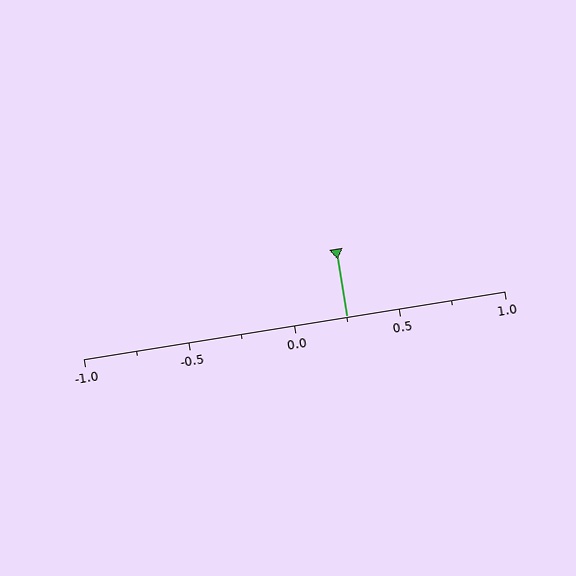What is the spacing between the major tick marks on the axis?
The major ticks are spaced 0.5 apart.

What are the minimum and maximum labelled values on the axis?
The axis runs from -1.0 to 1.0.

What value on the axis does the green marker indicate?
The marker indicates approximately 0.25.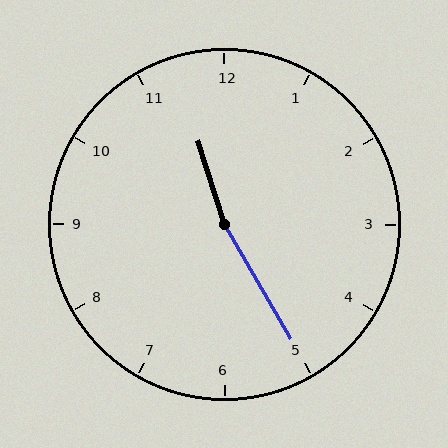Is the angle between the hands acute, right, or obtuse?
It is obtuse.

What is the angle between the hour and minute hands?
Approximately 168 degrees.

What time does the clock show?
11:25.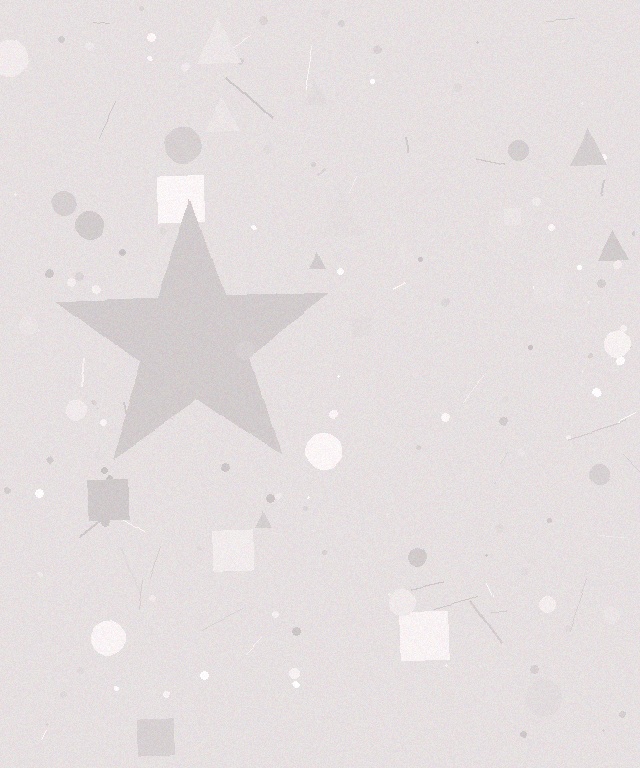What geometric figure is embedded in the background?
A star is embedded in the background.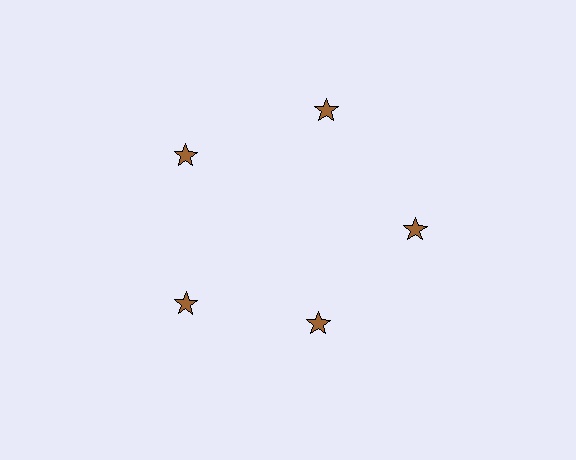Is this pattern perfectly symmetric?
No. The 5 brown stars are arranged in a ring, but one element near the 5 o'clock position is pulled inward toward the center, breaking the 5-fold rotational symmetry.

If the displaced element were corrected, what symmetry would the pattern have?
It would have 5-fold rotational symmetry — the pattern would map onto itself every 72 degrees.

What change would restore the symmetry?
The symmetry would be restored by moving it outward, back onto the ring so that all 5 stars sit at equal angles and equal distance from the center.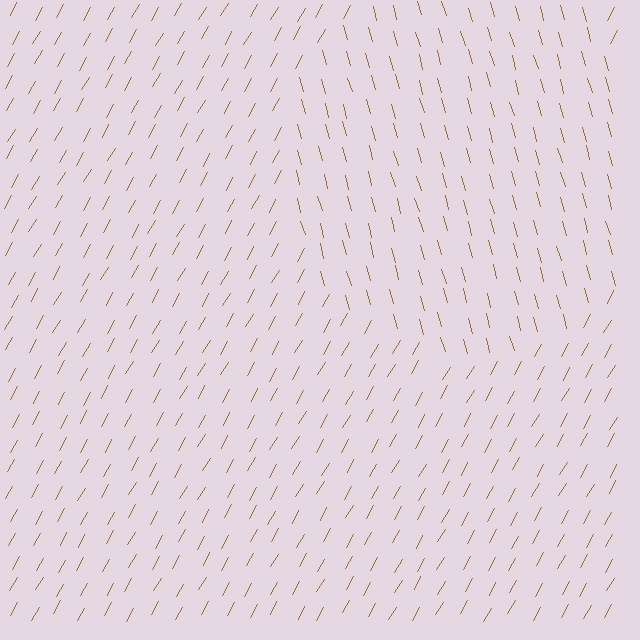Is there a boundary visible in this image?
Yes, there is a texture boundary formed by a change in line orientation.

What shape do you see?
I see a circle.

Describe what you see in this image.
The image is filled with small brown line segments. A circle region in the image has lines oriented differently from the surrounding lines, creating a visible texture boundary.